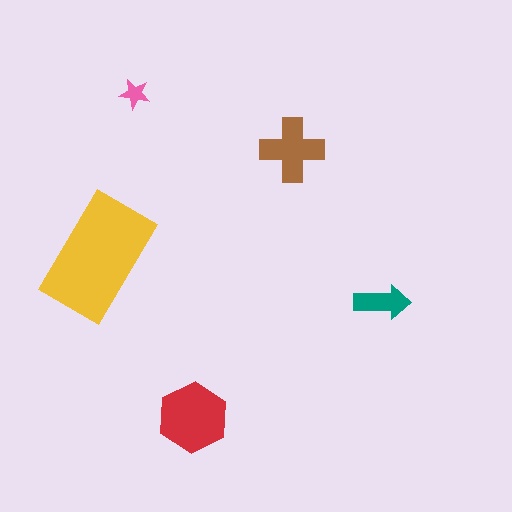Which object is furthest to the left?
The yellow rectangle is leftmost.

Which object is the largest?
The yellow rectangle.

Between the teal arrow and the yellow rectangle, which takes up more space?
The yellow rectangle.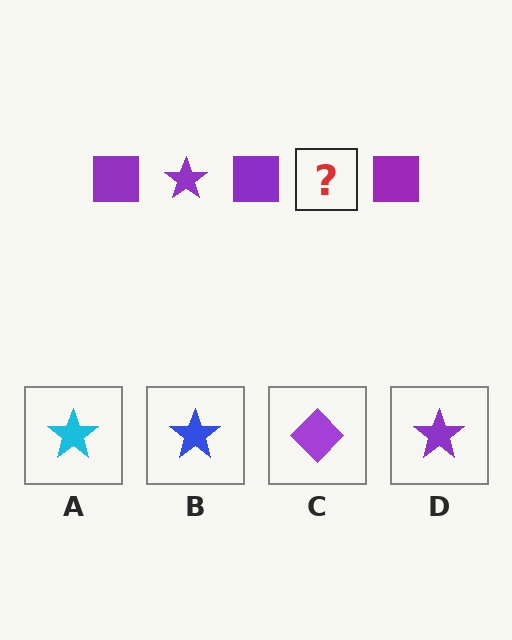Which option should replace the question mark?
Option D.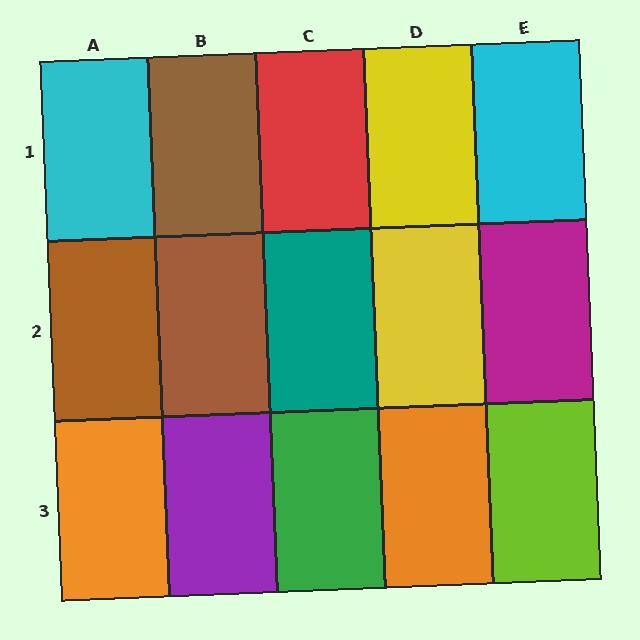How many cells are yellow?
2 cells are yellow.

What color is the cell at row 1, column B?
Brown.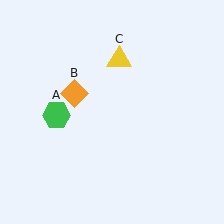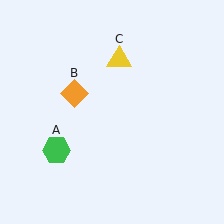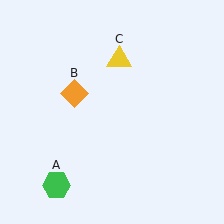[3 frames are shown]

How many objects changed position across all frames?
1 object changed position: green hexagon (object A).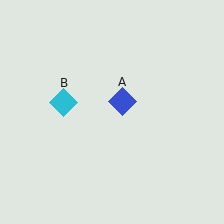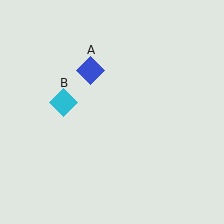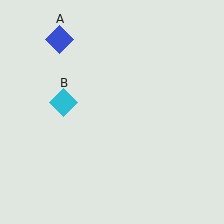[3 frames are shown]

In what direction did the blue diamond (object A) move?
The blue diamond (object A) moved up and to the left.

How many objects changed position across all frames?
1 object changed position: blue diamond (object A).